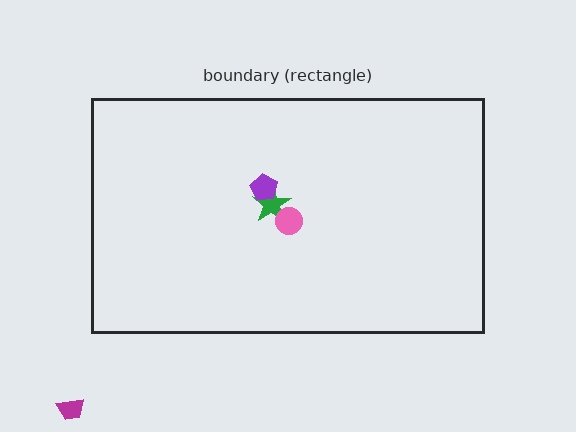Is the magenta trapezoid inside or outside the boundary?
Outside.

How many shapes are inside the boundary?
3 inside, 1 outside.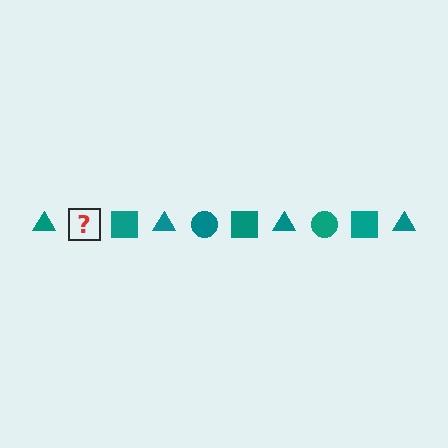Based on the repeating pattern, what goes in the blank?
The blank should be a teal circle.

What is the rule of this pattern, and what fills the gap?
The rule is that the pattern cycles through triangle, circle, square shapes in teal. The gap should be filled with a teal circle.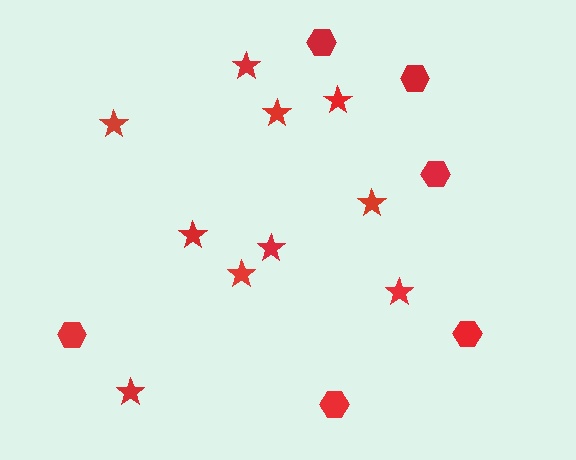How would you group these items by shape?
There are 2 groups: one group of stars (10) and one group of hexagons (6).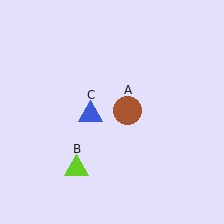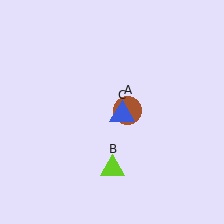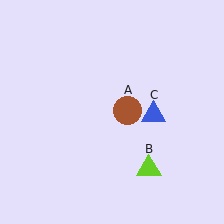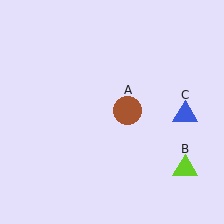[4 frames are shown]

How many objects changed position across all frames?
2 objects changed position: lime triangle (object B), blue triangle (object C).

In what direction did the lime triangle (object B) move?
The lime triangle (object B) moved right.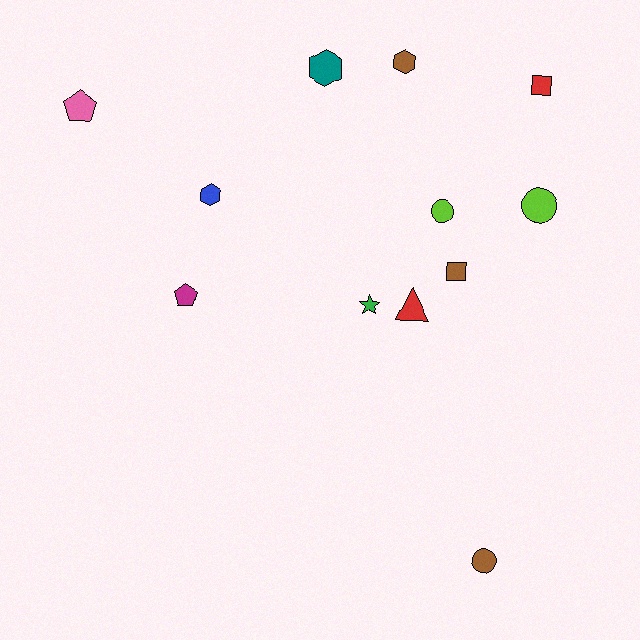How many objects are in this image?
There are 12 objects.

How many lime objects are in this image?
There are 2 lime objects.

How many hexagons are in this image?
There are 3 hexagons.